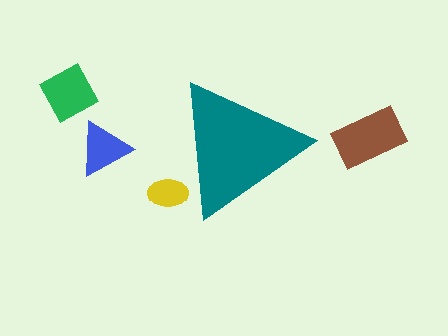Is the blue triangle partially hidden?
No, the blue triangle is fully visible.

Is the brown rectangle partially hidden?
No, the brown rectangle is fully visible.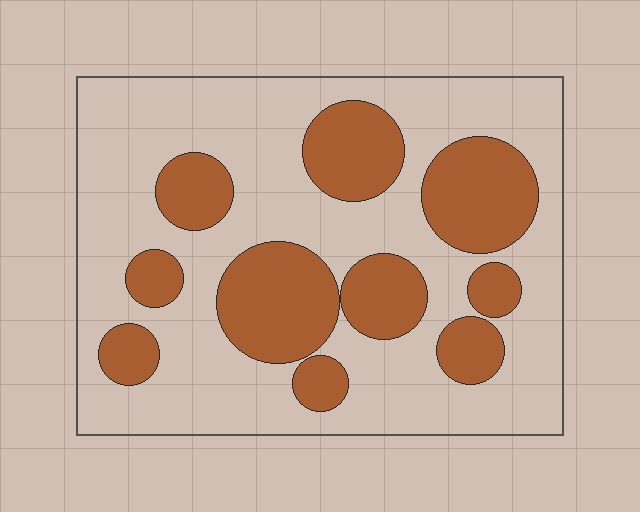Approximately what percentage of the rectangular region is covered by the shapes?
Approximately 30%.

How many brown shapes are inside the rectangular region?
10.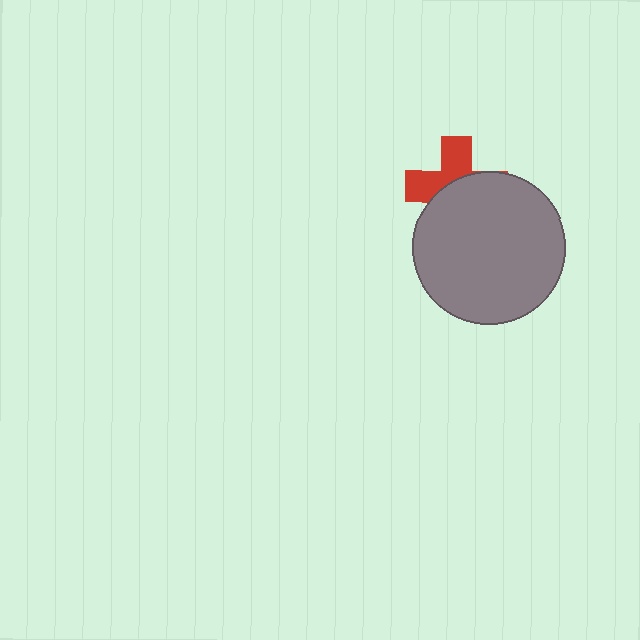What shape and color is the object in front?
The object in front is a gray circle.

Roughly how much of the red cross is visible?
A small part of it is visible (roughly 44%).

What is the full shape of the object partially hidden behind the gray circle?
The partially hidden object is a red cross.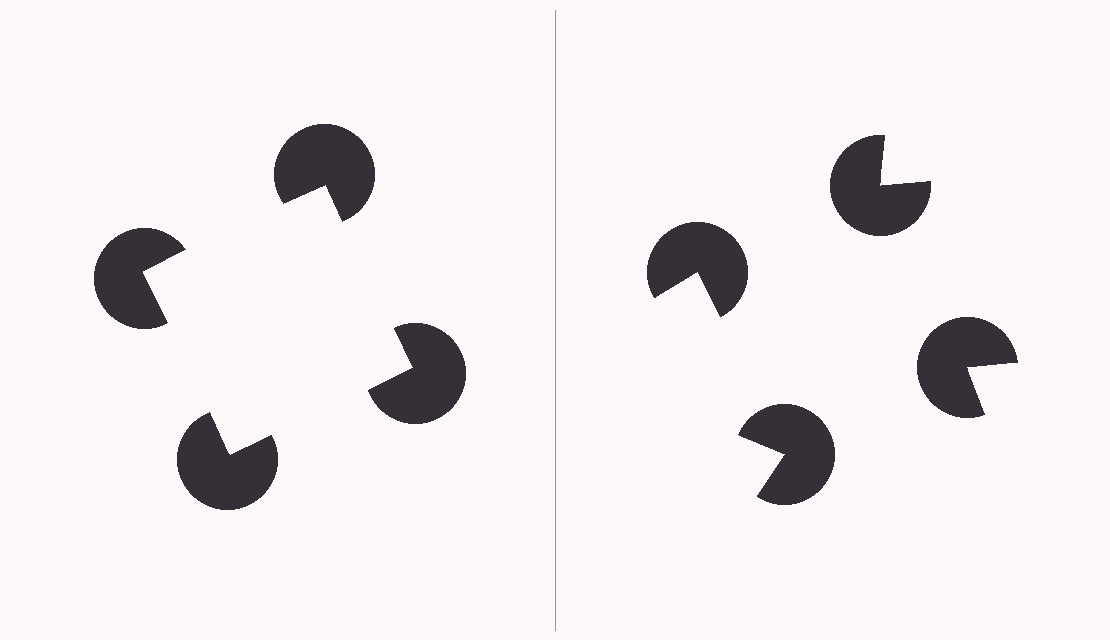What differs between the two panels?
The pac-man discs are positioned identically on both sides; only the wedge orientations differ. On the left they align to a square; on the right they are misaligned.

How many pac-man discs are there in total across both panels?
8 — 4 on each side.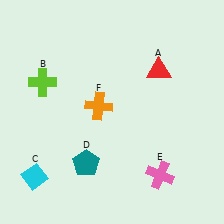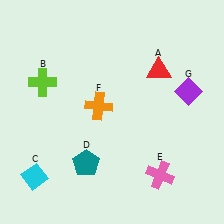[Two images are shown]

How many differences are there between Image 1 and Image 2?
There is 1 difference between the two images.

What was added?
A purple diamond (G) was added in Image 2.